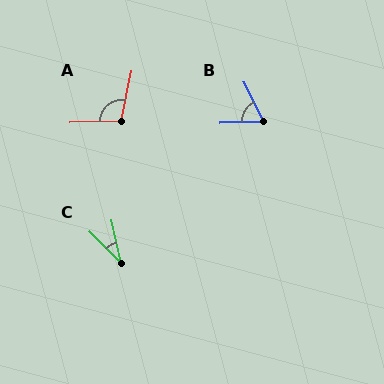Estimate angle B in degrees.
Approximately 66 degrees.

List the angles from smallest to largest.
C (33°), B (66°), A (104°).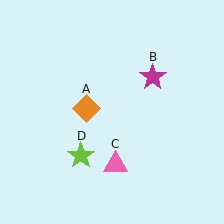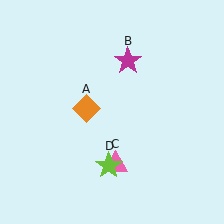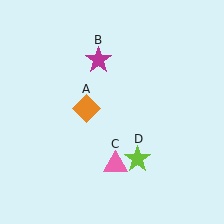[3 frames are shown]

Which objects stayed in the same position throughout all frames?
Orange diamond (object A) and pink triangle (object C) remained stationary.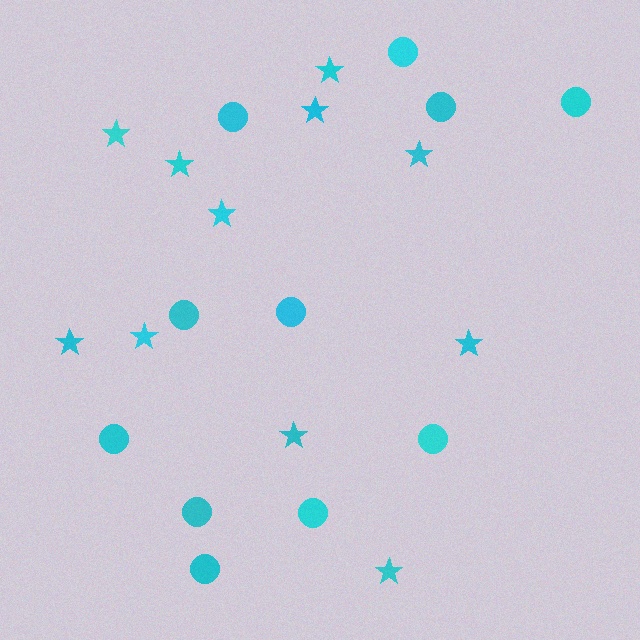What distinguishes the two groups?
There are 2 groups: one group of circles (11) and one group of stars (11).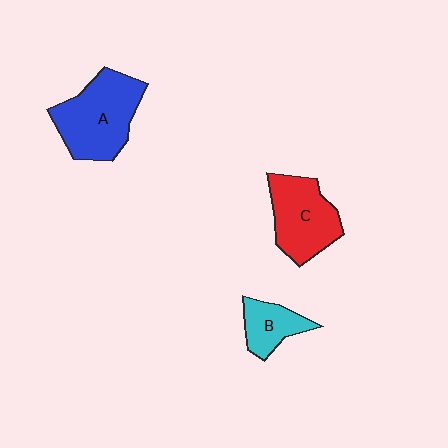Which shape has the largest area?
Shape A (blue).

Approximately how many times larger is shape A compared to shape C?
Approximately 1.2 times.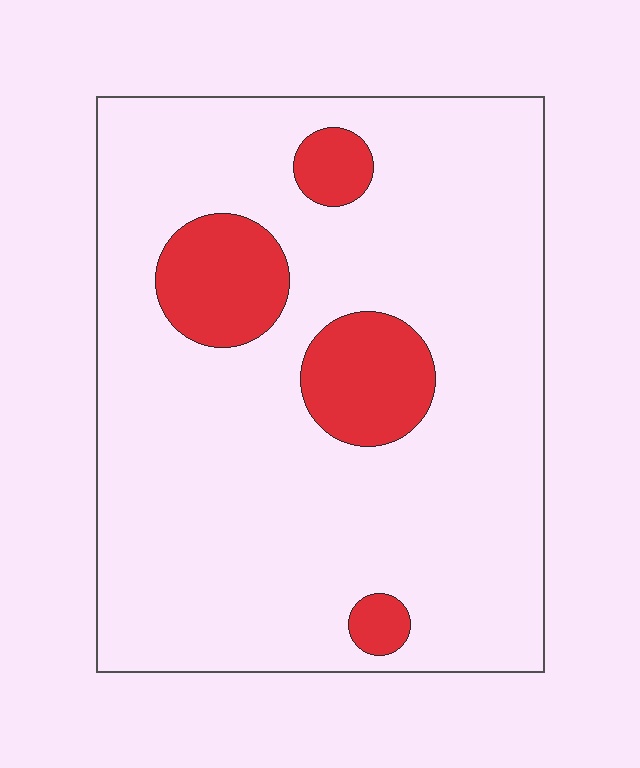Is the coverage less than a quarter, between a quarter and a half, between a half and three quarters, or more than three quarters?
Less than a quarter.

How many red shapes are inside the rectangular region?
4.